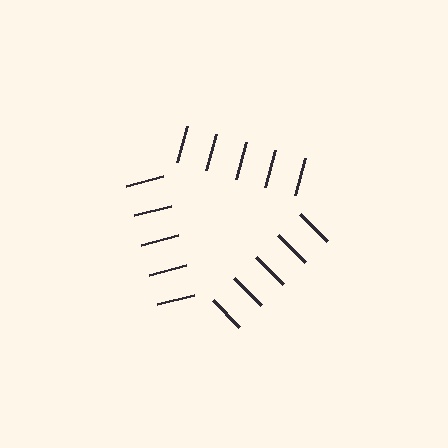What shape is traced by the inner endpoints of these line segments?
An illusory triangle — the line segments terminate on its edges but no continuous stroke is drawn.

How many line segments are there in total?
15 — 5 along each of the 3 edges.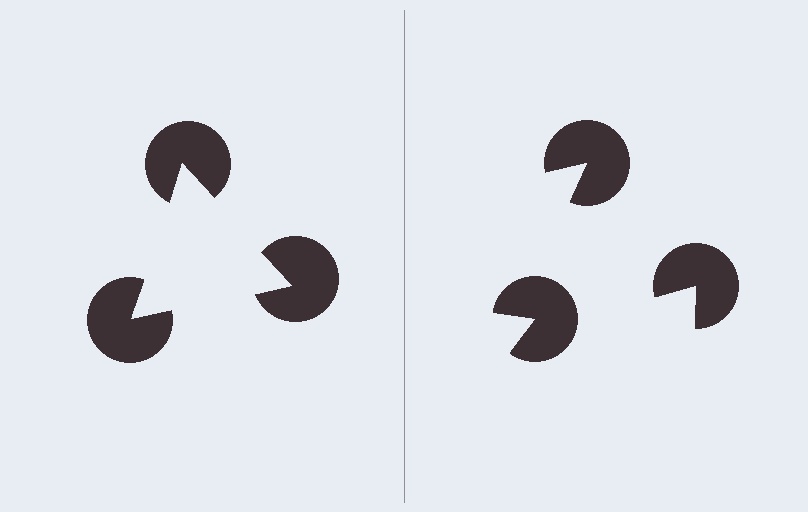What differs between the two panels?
The pac-man discs are positioned identically on both sides; only the wedge orientations differ. On the left they align to a triangle; on the right they are misaligned.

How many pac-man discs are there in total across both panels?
6 — 3 on each side.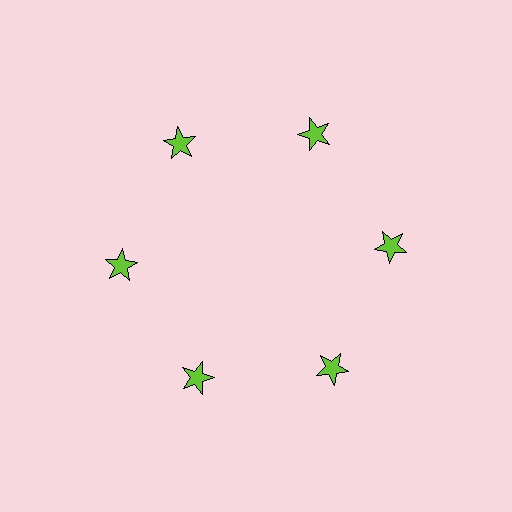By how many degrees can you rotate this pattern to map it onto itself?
The pattern maps onto itself every 60 degrees of rotation.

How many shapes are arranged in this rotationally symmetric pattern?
There are 6 shapes, arranged in 6 groups of 1.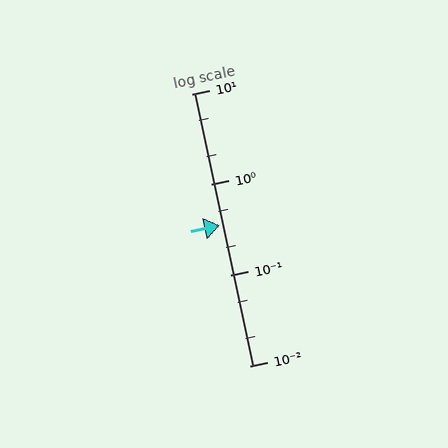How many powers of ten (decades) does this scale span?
The scale spans 3 decades, from 0.01 to 10.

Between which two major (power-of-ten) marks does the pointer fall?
The pointer is between 0.1 and 1.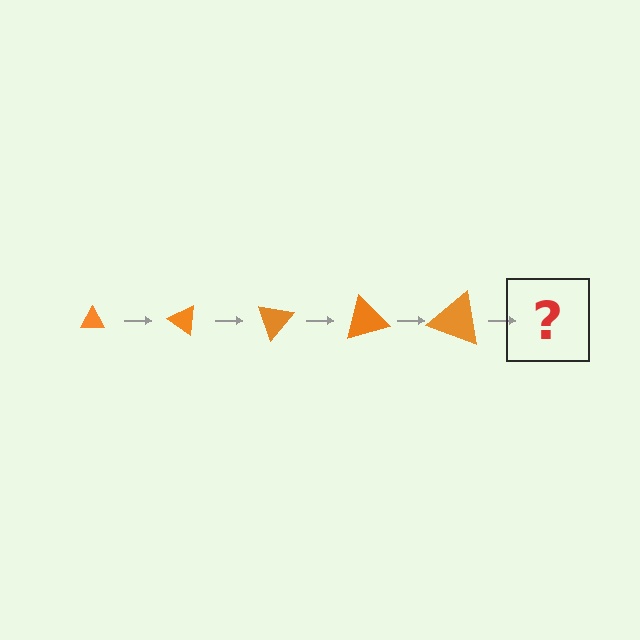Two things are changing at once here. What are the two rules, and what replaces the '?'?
The two rules are that the triangle grows larger each step and it rotates 35 degrees each step. The '?' should be a triangle, larger than the previous one and rotated 175 degrees from the start.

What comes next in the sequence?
The next element should be a triangle, larger than the previous one and rotated 175 degrees from the start.